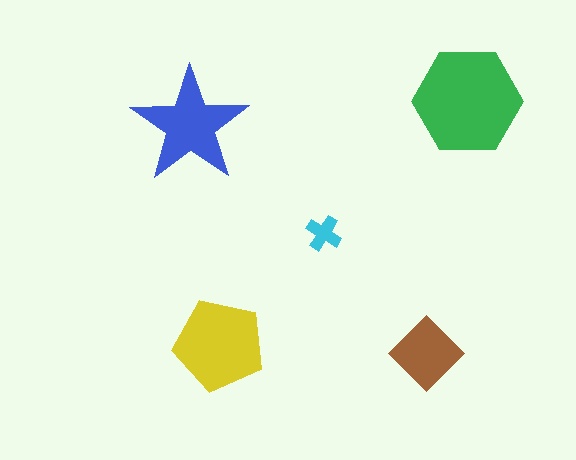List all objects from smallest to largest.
The cyan cross, the brown diamond, the blue star, the yellow pentagon, the green hexagon.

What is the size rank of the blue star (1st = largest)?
3rd.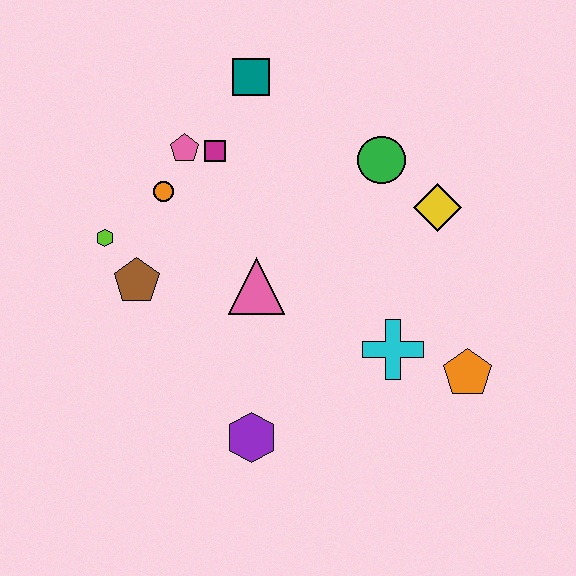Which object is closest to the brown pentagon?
The lime hexagon is closest to the brown pentagon.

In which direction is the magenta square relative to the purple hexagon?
The magenta square is above the purple hexagon.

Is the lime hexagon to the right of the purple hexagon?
No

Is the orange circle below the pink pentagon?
Yes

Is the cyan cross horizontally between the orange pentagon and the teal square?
Yes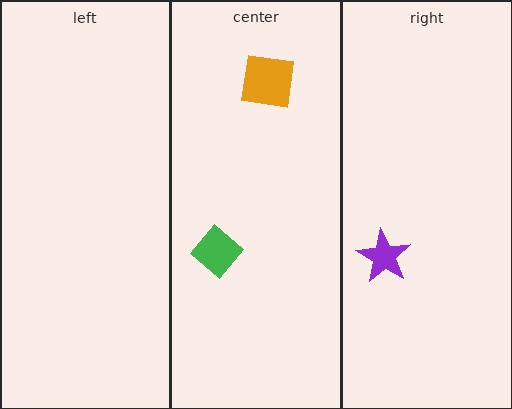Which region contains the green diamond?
The center region.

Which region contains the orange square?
The center region.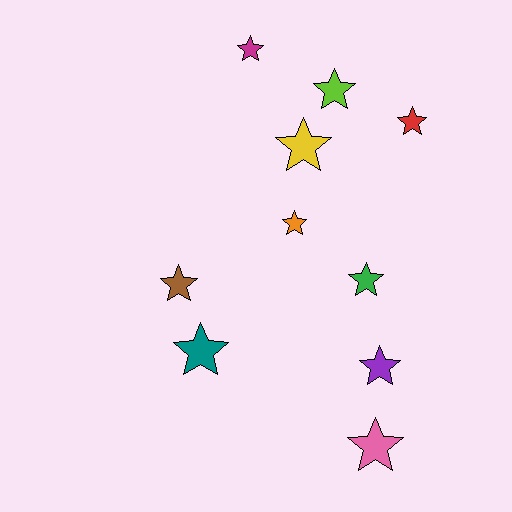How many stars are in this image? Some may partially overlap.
There are 10 stars.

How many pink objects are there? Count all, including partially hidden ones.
There is 1 pink object.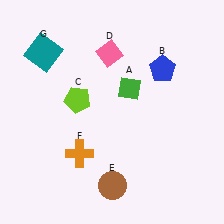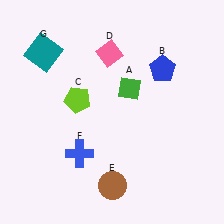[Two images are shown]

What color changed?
The cross (F) changed from orange in Image 1 to blue in Image 2.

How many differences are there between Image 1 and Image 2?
There is 1 difference between the two images.